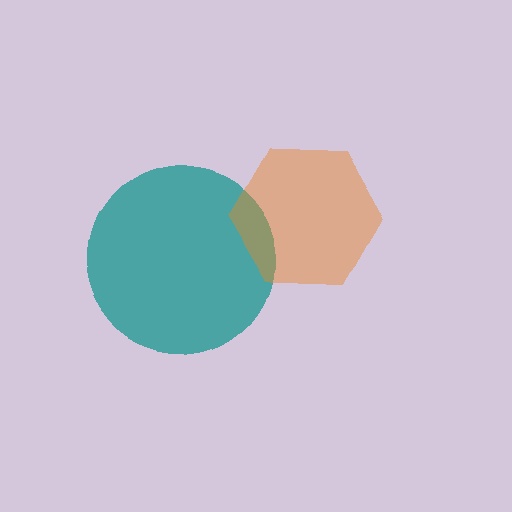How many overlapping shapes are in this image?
There are 2 overlapping shapes in the image.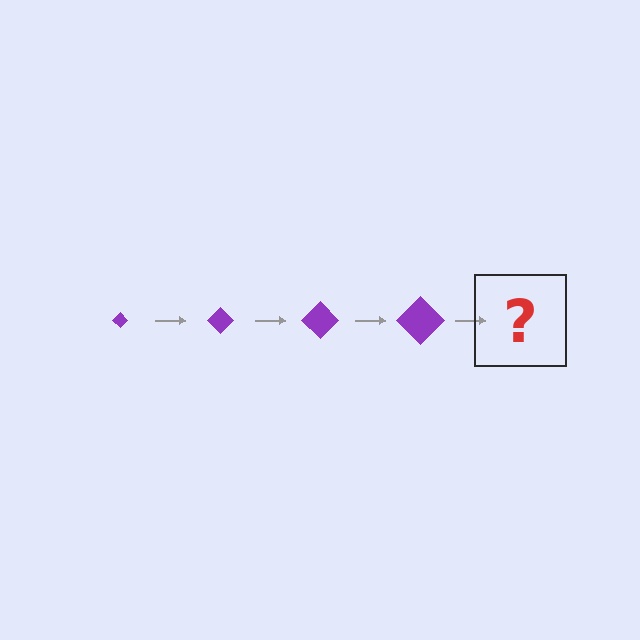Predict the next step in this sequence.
The next step is a purple diamond, larger than the previous one.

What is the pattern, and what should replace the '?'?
The pattern is that the diamond gets progressively larger each step. The '?' should be a purple diamond, larger than the previous one.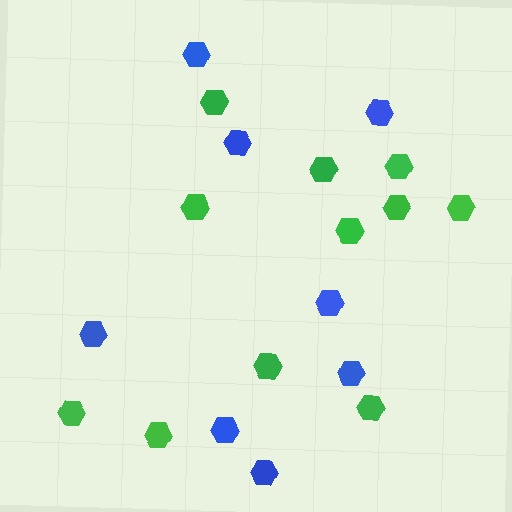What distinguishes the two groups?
There are 2 groups: one group of green hexagons (11) and one group of blue hexagons (8).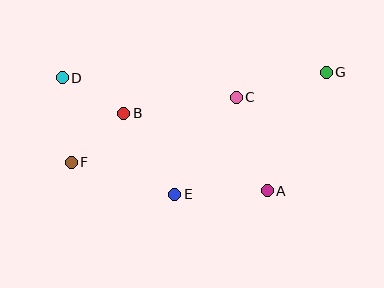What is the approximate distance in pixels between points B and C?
The distance between B and C is approximately 114 pixels.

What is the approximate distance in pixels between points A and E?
The distance between A and E is approximately 93 pixels.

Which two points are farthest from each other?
Points F and G are farthest from each other.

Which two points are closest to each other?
Points B and D are closest to each other.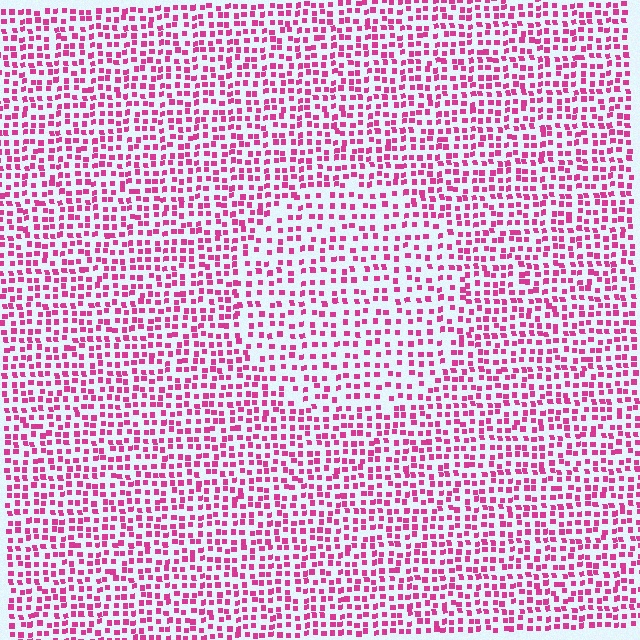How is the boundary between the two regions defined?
The boundary is defined by a change in element density (approximately 1.5x ratio). All elements are the same color, size, and shape.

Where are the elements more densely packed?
The elements are more densely packed outside the circle boundary.